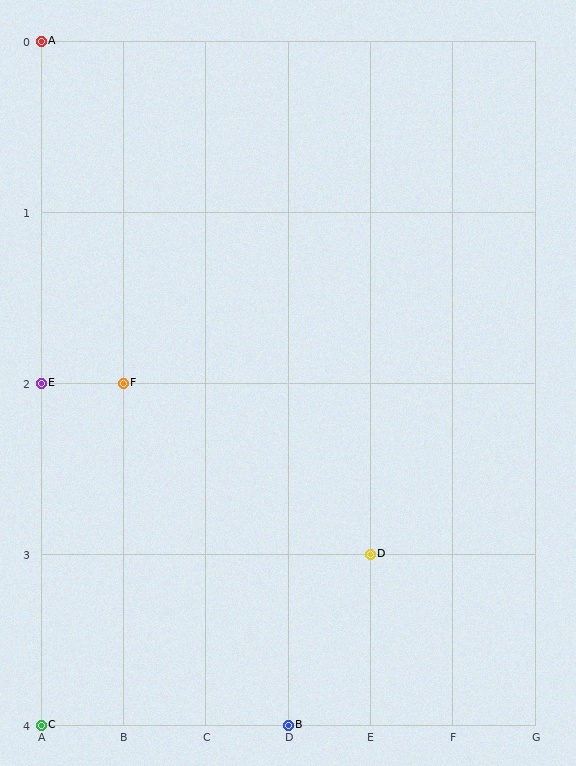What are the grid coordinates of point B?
Point B is at grid coordinates (D, 4).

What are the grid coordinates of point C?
Point C is at grid coordinates (A, 4).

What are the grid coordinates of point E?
Point E is at grid coordinates (A, 2).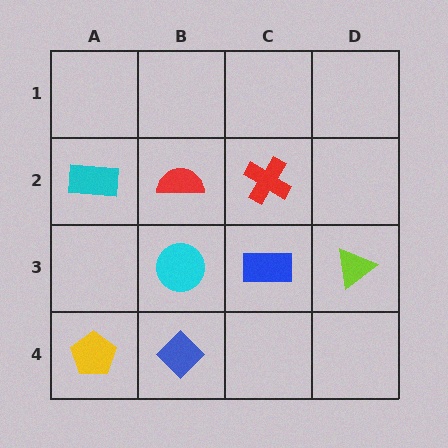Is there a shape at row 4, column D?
No, that cell is empty.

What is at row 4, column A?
A yellow pentagon.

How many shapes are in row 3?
3 shapes.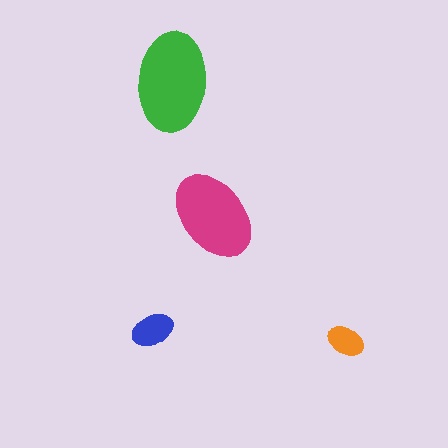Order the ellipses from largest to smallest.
the green one, the magenta one, the blue one, the orange one.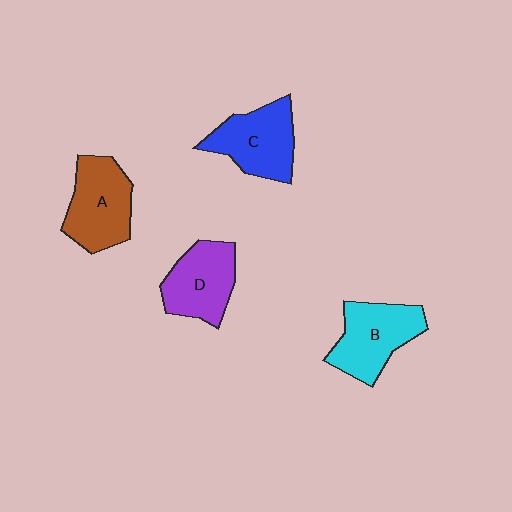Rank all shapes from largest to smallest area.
From largest to smallest: A (brown), B (cyan), C (blue), D (purple).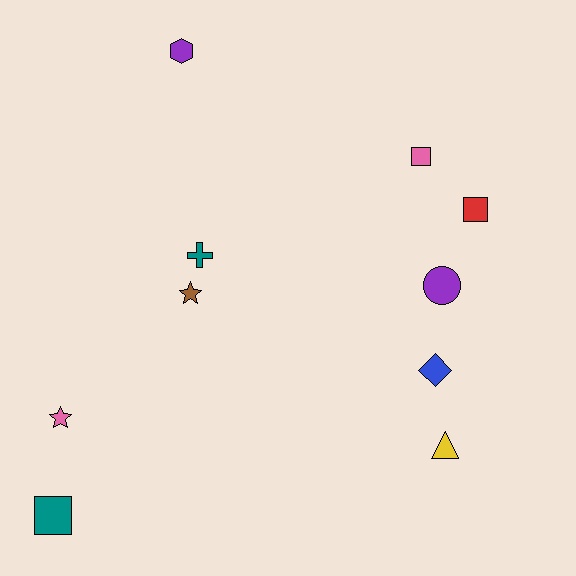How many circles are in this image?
There is 1 circle.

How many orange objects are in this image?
There are no orange objects.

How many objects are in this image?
There are 10 objects.